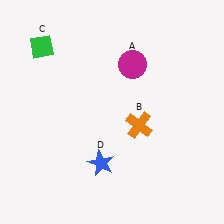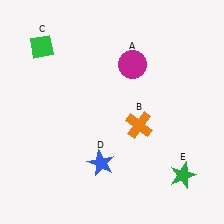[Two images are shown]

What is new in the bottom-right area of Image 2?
A green star (E) was added in the bottom-right area of Image 2.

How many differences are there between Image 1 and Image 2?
There is 1 difference between the two images.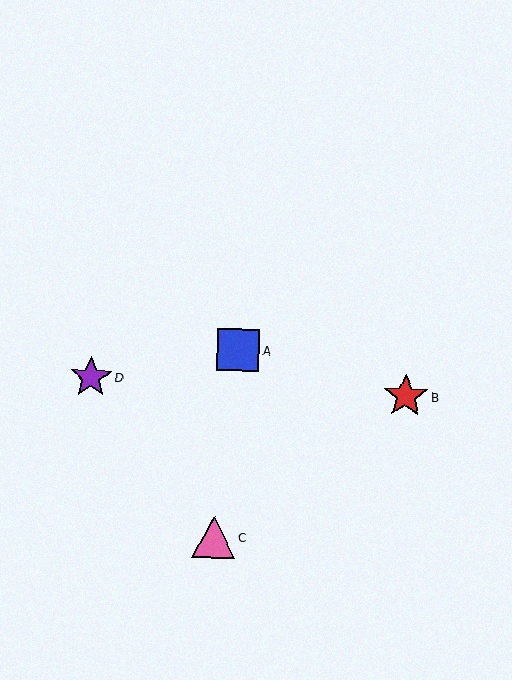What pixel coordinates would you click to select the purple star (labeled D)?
Click at (91, 377) to select the purple star D.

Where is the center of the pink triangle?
The center of the pink triangle is at (214, 537).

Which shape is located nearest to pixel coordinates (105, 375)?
The purple star (labeled D) at (91, 377) is nearest to that location.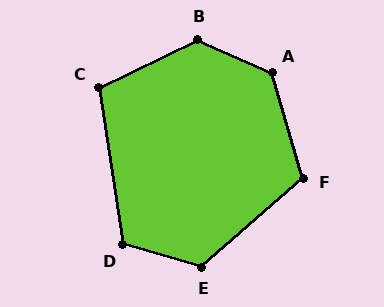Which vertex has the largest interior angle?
A, at approximately 130 degrees.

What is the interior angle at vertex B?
Approximately 130 degrees (obtuse).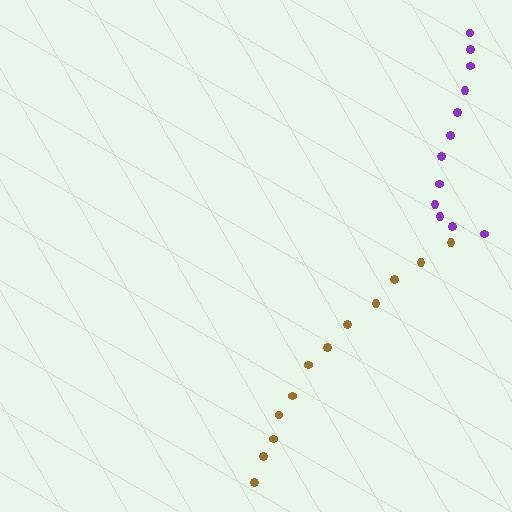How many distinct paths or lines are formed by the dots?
There are 2 distinct paths.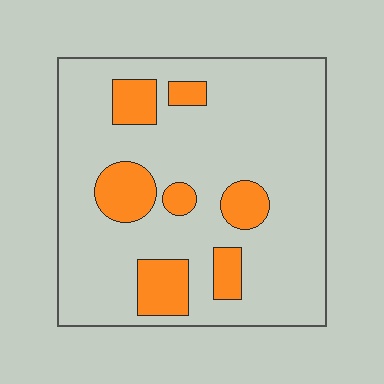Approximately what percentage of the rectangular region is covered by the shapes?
Approximately 20%.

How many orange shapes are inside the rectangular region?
7.